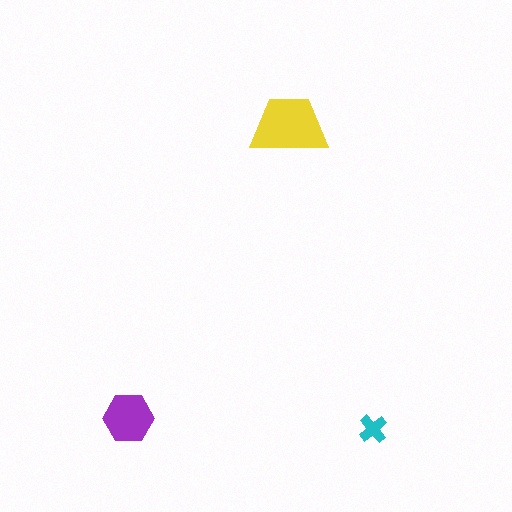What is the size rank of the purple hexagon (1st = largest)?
2nd.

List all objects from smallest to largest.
The cyan cross, the purple hexagon, the yellow trapezoid.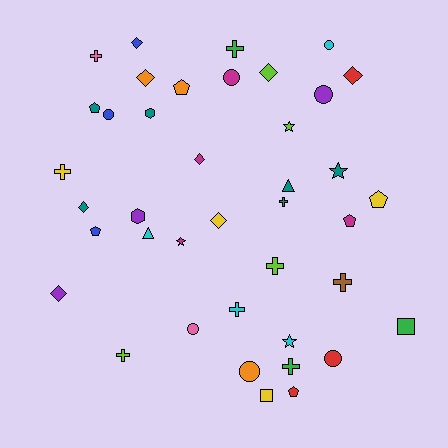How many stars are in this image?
There are 4 stars.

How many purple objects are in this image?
There are 3 purple objects.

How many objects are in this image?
There are 40 objects.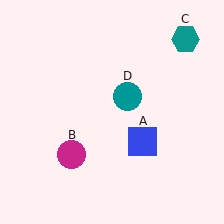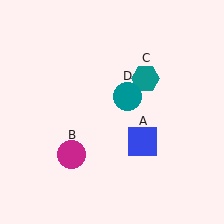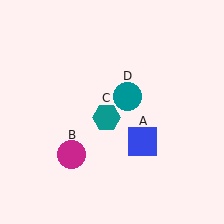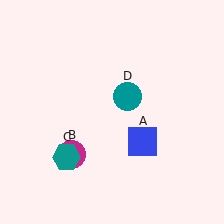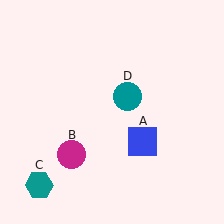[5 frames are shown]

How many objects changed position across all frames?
1 object changed position: teal hexagon (object C).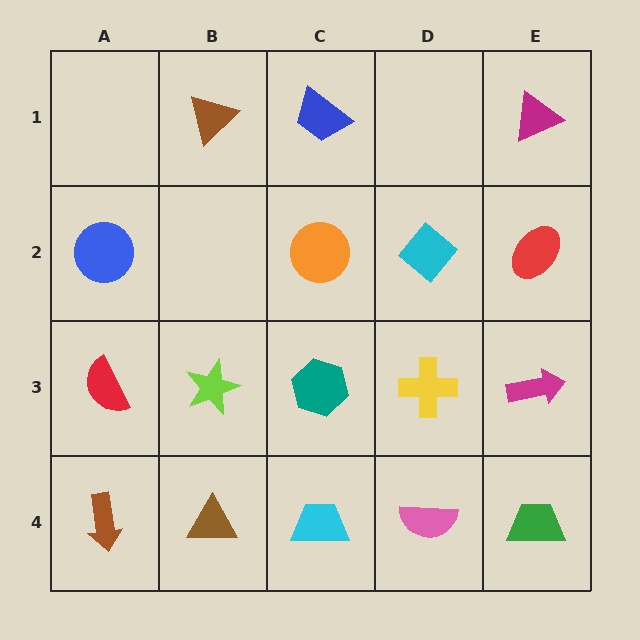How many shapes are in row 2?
4 shapes.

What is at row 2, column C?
An orange circle.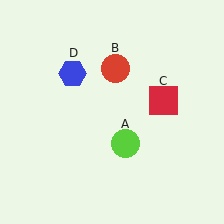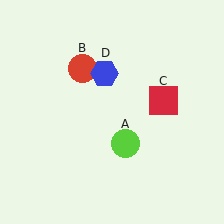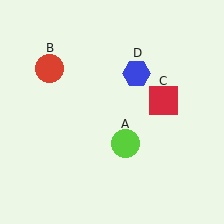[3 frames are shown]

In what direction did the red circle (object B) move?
The red circle (object B) moved left.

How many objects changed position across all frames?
2 objects changed position: red circle (object B), blue hexagon (object D).